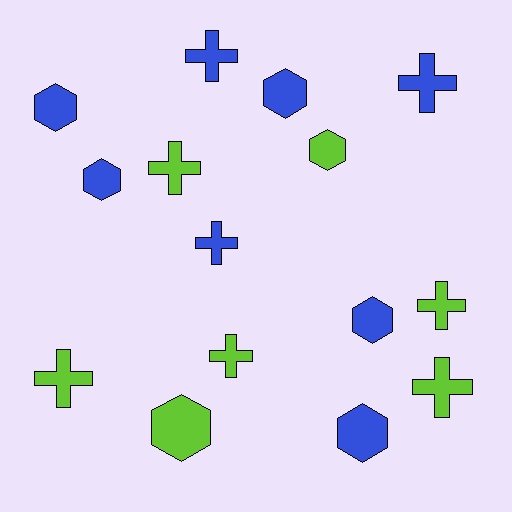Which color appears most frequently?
Blue, with 8 objects.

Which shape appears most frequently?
Cross, with 8 objects.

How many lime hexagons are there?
There are 2 lime hexagons.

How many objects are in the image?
There are 15 objects.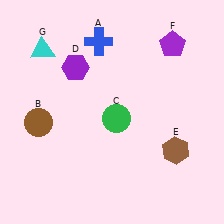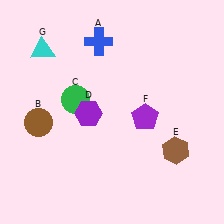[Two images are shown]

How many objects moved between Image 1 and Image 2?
3 objects moved between the two images.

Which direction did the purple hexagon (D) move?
The purple hexagon (D) moved down.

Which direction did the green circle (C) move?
The green circle (C) moved left.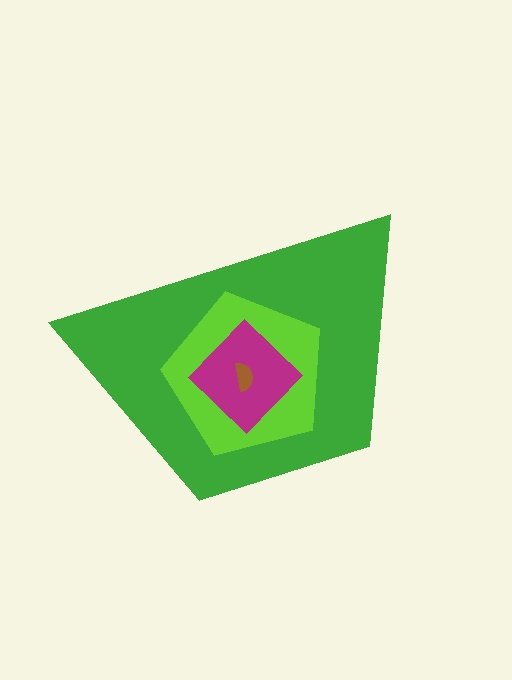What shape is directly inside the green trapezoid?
The lime pentagon.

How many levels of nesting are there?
4.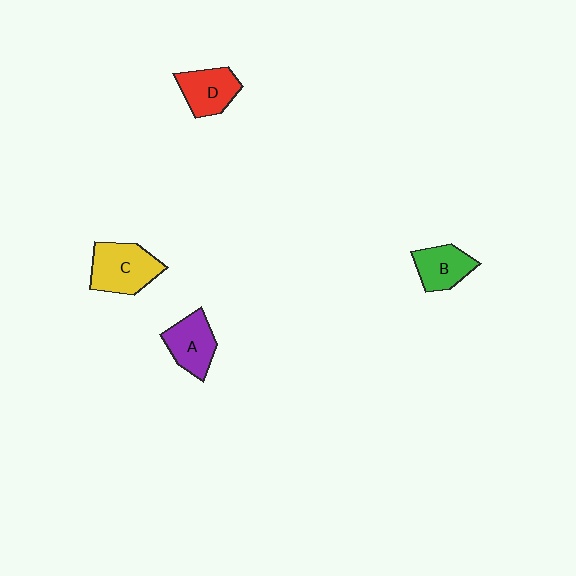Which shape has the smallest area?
Shape B (green).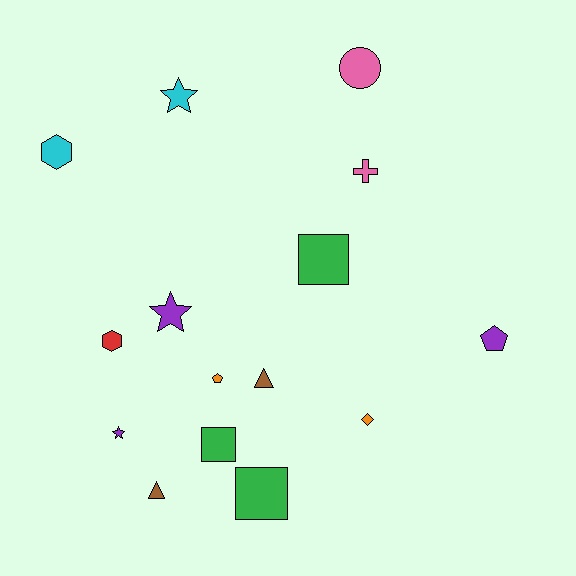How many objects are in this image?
There are 15 objects.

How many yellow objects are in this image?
There are no yellow objects.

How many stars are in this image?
There are 3 stars.